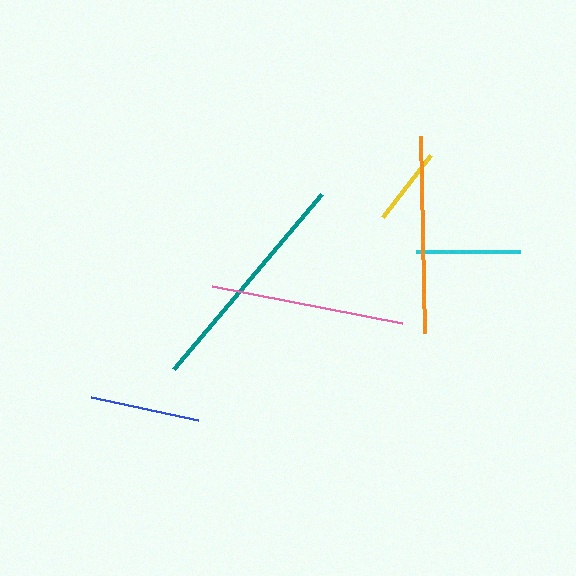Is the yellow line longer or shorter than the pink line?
The pink line is longer than the yellow line.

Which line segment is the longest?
The teal line is the longest at approximately 229 pixels.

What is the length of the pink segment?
The pink segment is approximately 193 pixels long.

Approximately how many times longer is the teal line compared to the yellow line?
The teal line is approximately 2.9 times the length of the yellow line.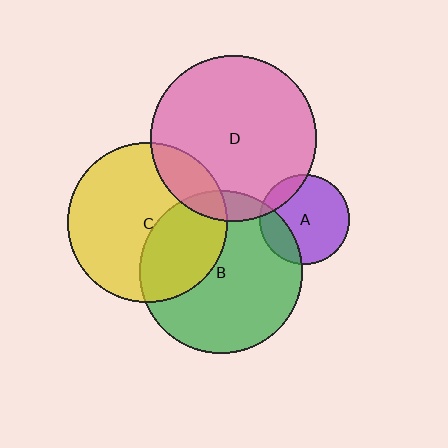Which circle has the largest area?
Circle D (pink).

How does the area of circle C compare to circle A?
Approximately 3.2 times.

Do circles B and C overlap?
Yes.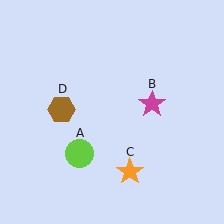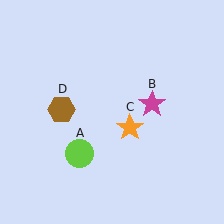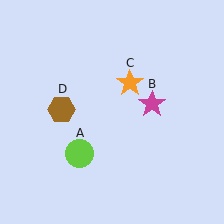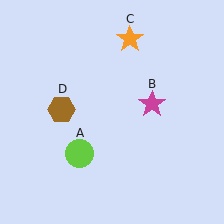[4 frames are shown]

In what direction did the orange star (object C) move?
The orange star (object C) moved up.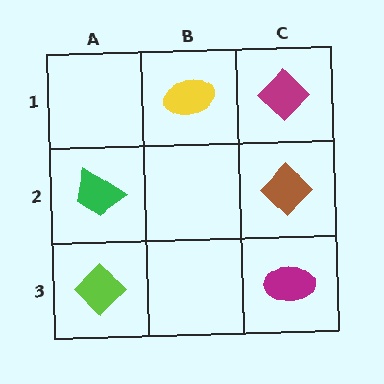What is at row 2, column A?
A green trapezoid.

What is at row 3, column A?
A lime diamond.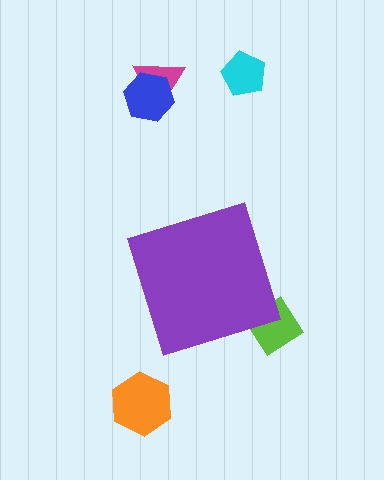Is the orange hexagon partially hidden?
No, the orange hexagon is fully visible.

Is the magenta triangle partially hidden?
No, the magenta triangle is fully visible.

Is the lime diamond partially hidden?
Yes, the lime diamond is partially hidden behind the purple diamond.